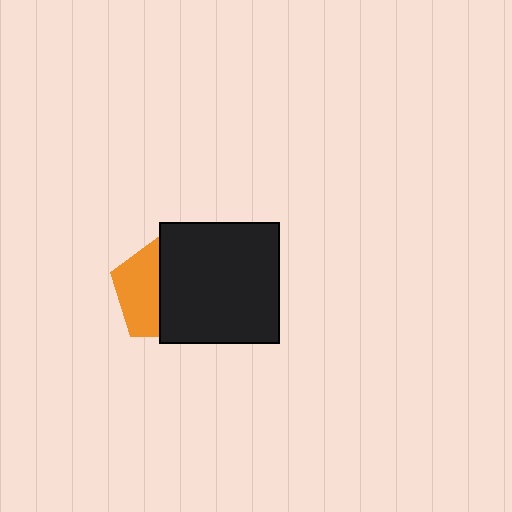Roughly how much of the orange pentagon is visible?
A small part of it is visible (roughly 43%).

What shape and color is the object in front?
The object in front is a black square.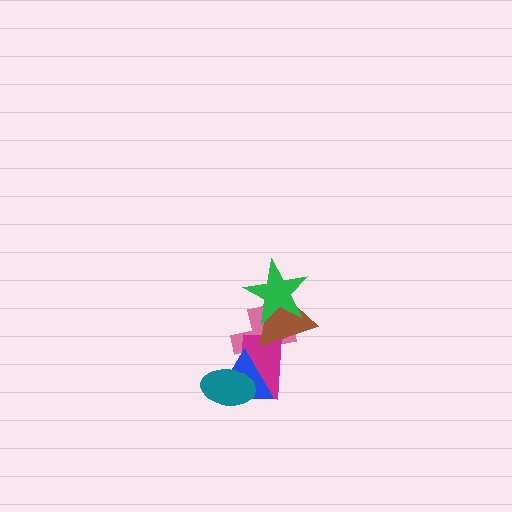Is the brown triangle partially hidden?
Yes, it is partially covered by another shape.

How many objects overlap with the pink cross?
4 objects overlap with the pink cross.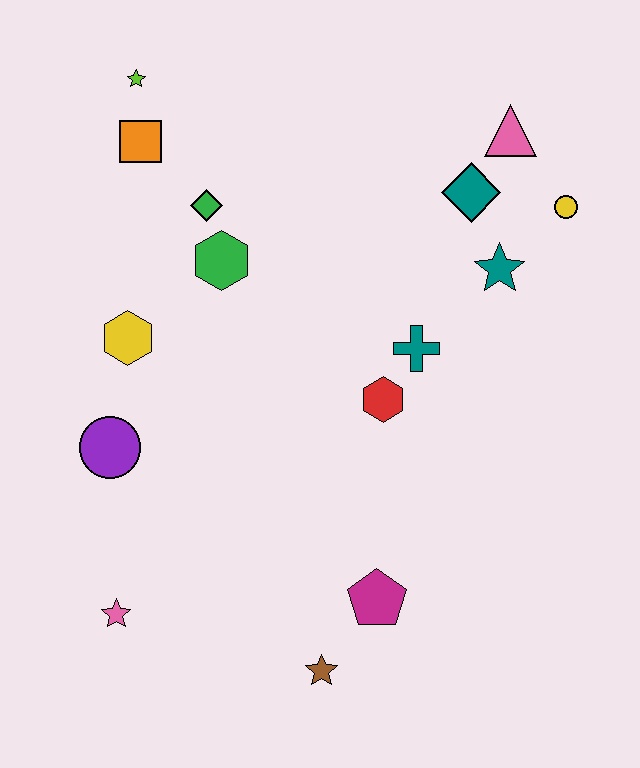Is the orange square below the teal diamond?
No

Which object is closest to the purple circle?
The yellow hexagon is closest to the purple circle.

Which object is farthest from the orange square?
The brown star is farthest from the orange square.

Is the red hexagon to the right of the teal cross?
No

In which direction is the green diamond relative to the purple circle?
The green diamond is above the purple circle.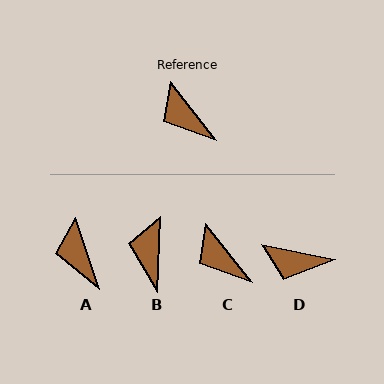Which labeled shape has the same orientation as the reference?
C.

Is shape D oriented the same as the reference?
No, it is off by about 40 degrees.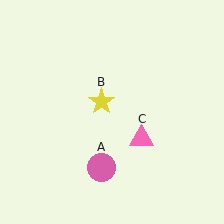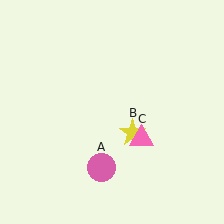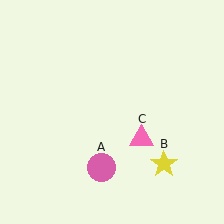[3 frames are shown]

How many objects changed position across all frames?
1 object changed position: yellow star (object B).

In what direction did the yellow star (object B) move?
The yellow star (object B) moved down and to the right.